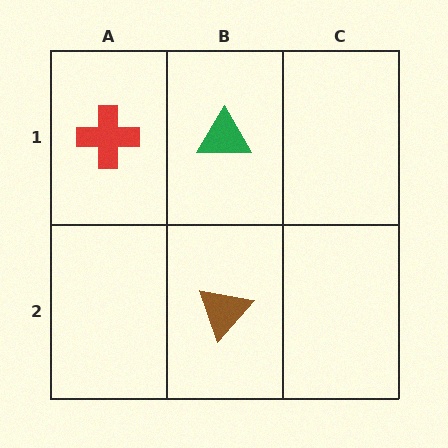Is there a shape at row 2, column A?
No, that cell is empty.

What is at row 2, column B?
A brown triangle.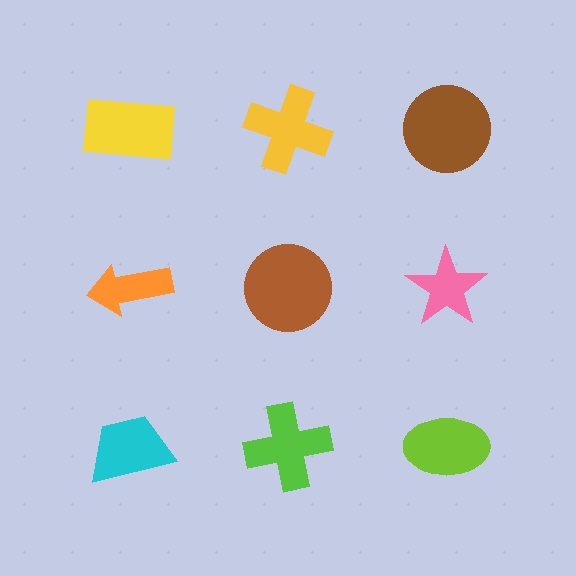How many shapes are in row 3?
3 shapes.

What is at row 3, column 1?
A cyan trapezoid.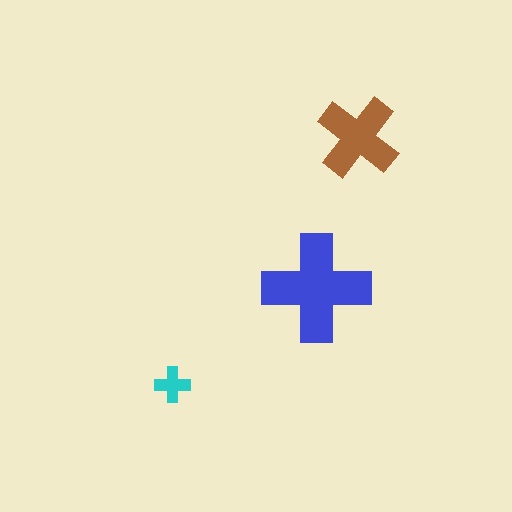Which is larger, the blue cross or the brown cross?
The blue one.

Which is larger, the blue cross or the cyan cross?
The blue one.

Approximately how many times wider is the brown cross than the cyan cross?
About 2.5 times wider.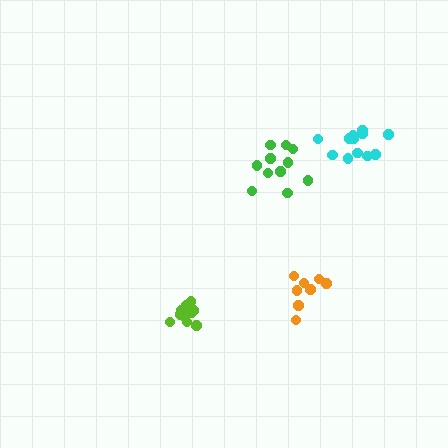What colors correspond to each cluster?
The clusters are colored: cyan, green, orange, lime.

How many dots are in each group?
Group 1: 12 dots, Group 2: 11 dots, Group 3: 8 dots, Group 4: 12 dots (43 total).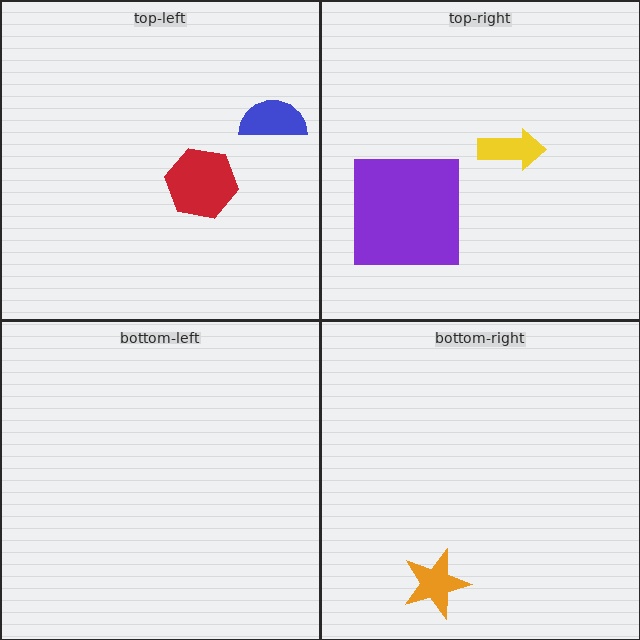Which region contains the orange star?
The bottom-right region.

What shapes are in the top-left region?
The red hexagon, the blue semicircle.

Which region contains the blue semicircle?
The top-left region.